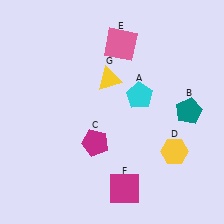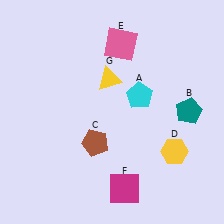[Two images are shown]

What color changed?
The pentagon (C) changed from magenta in Image 1 to brown in Image 2.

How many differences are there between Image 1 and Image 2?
There is 1 difference between the two images.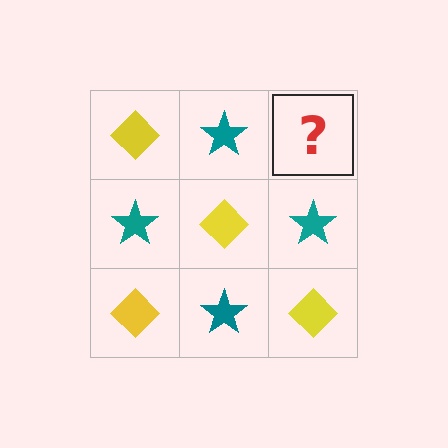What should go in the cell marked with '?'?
The missing cell should contain a yellow diamond.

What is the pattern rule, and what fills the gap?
The rule is that it alternates yellow diamond and teal star in a checkerboard pattern. The gap should be filled with a yellow diamond.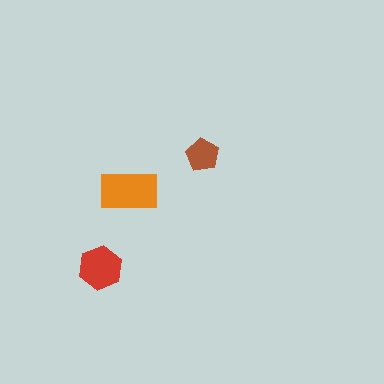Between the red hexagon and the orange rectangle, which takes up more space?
The orange rectangle.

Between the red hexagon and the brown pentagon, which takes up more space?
The red hexagon.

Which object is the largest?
The orange rectangle.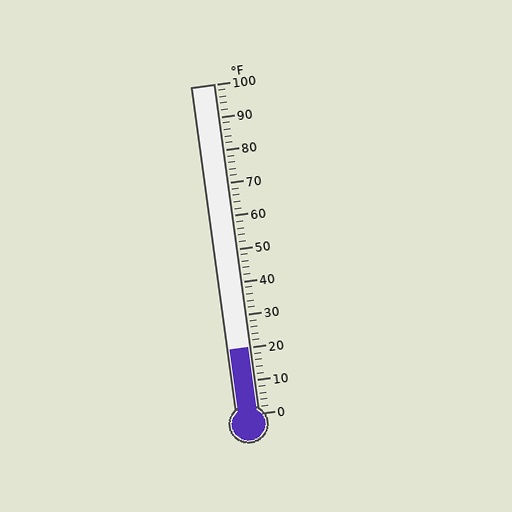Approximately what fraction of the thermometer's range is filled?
The thermometer is filled to approximately 20% of its range.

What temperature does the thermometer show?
The thermometer shows approximately 20°F.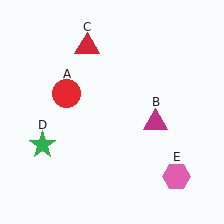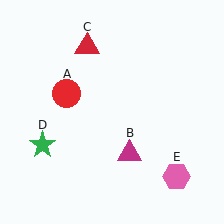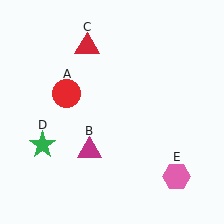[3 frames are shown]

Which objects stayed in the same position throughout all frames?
Red circle (object A) and red triangle (object C) and green star (object D) and pink hexagon (object E) remained stationary.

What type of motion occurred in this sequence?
The magenta triangle (object B) rotated clockwise around the center of the scene.